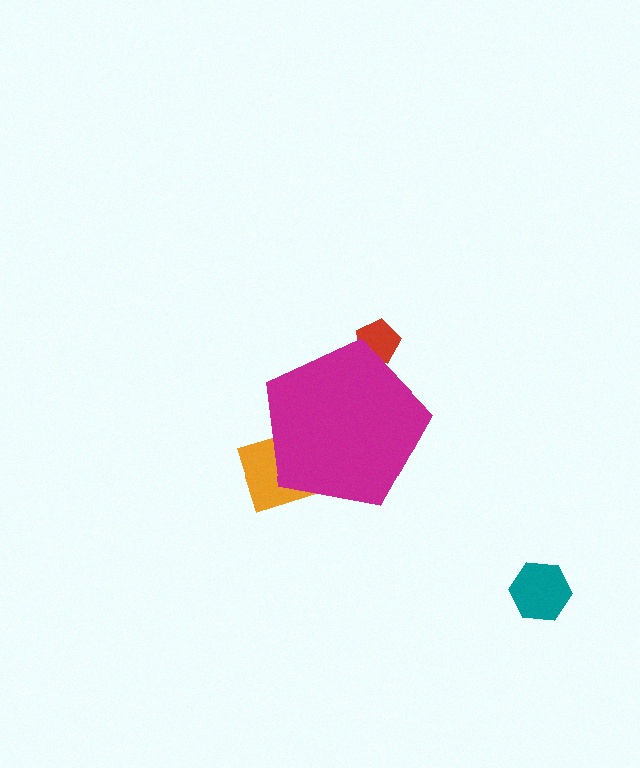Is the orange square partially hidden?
Yes, the orange square is partially hidden behind the magenta pentagon.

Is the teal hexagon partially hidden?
No, the teal hexagon is fully visible.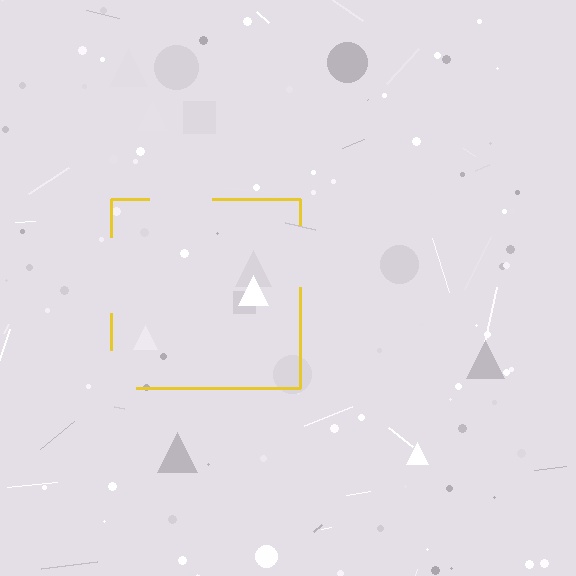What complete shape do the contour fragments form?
The contour fragments form a square.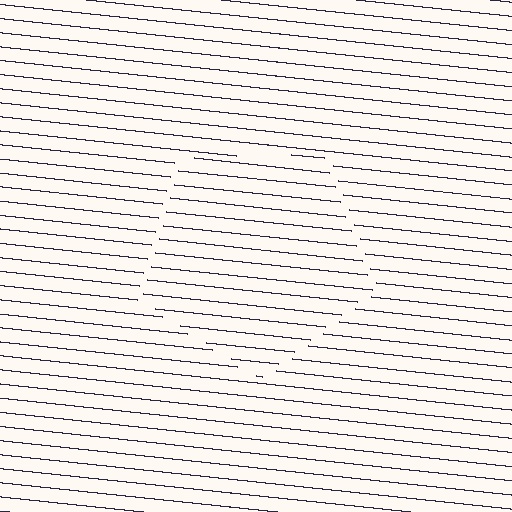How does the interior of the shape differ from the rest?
The interior of the shape contains the same grating, shifted by half a period — the contour is defined by the phase discontinuity where line-ends from the inner and outer gratings abut.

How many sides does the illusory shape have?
5 sides — the line-ends trace a pentagon.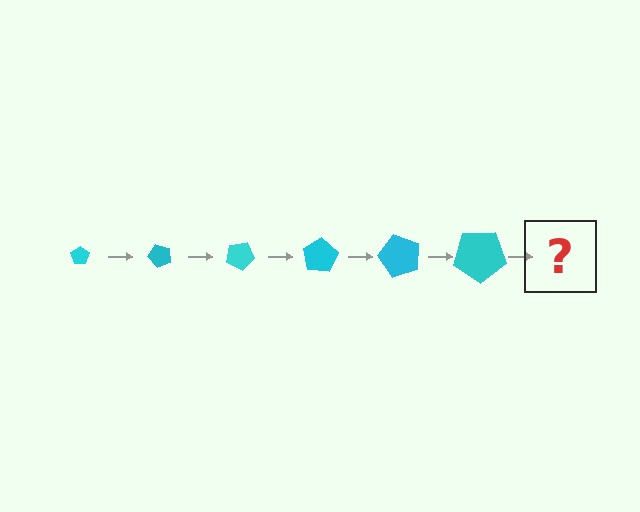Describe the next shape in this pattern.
It should be a pentagon, larger than the previous one and rotated 300 degrees from the start.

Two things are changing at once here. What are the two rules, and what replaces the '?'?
The two rules are that the pentagon grows larger each step and it rotates 50 degrees each step. The '?' should be a pentagon, larger than the previous one and rotated 300 degrees from the start.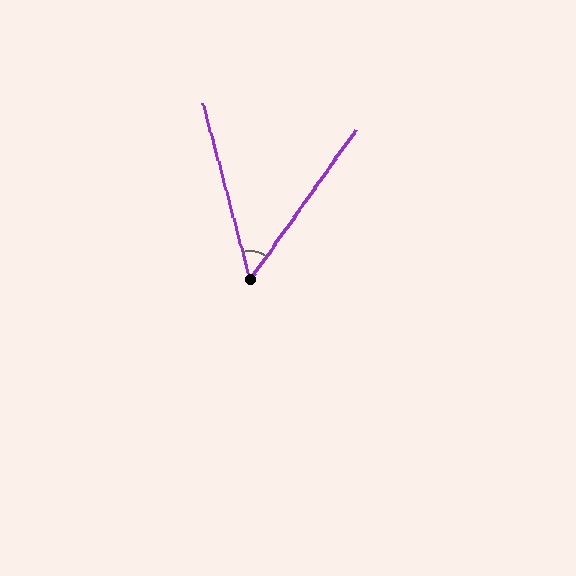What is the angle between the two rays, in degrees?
Approximately 50 degrees.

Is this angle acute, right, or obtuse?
It is acute.